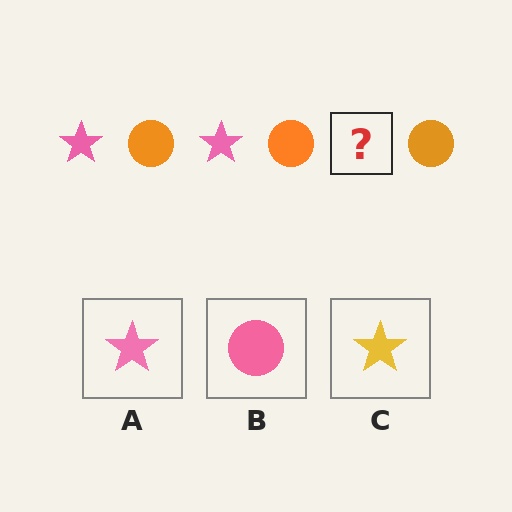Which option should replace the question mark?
Option A.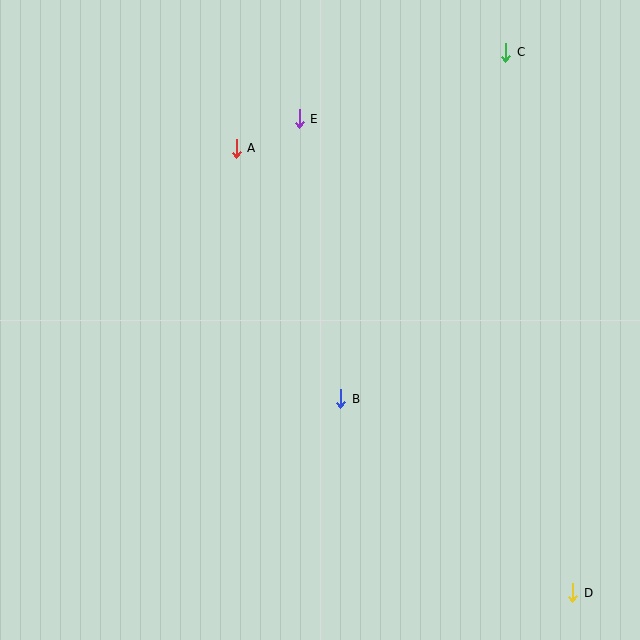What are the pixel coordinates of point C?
Point C is at (506, 52).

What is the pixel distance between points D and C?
The distance between D and C is 545 pixels.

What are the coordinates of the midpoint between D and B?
The midpoint between D and B is at (457, 496).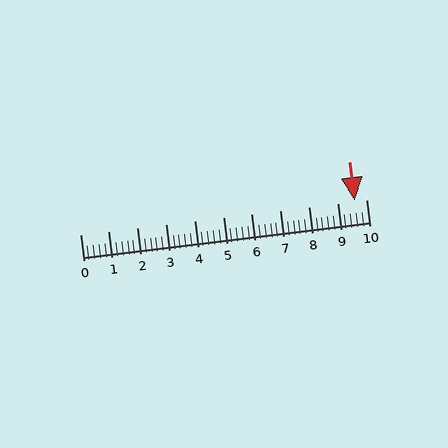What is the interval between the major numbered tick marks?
The major tick marks are spaced 1 units apart.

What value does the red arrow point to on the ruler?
The red arrow points to approximately 9.6.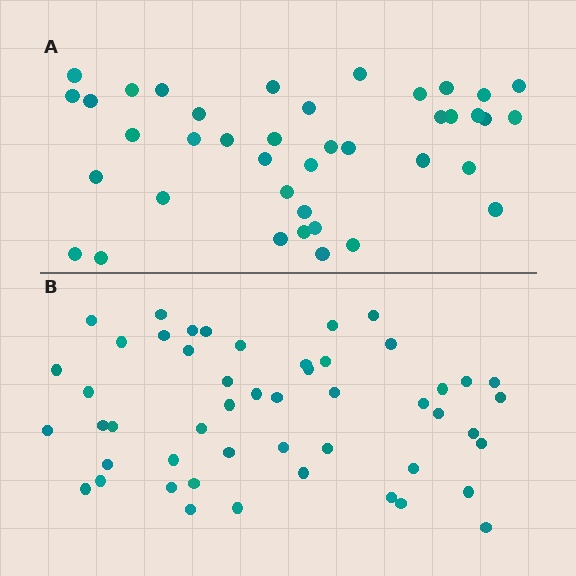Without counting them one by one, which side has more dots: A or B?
Region B (the bottom region) has more dots.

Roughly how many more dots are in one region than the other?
Region B has roughly 10 or so more dots than region A.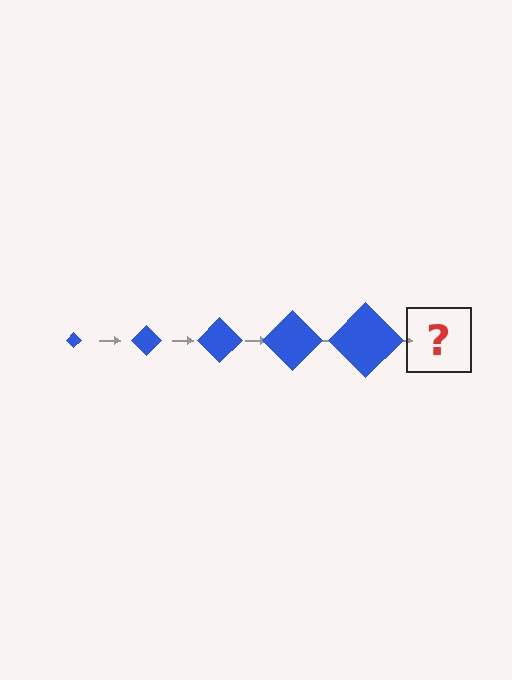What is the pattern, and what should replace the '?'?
The pattern is that the diamond gets progressively larger each step. The '?' should be a blue diamond, larger than the previous one.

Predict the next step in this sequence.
The next step is a blue diamond, larger than the previous one.